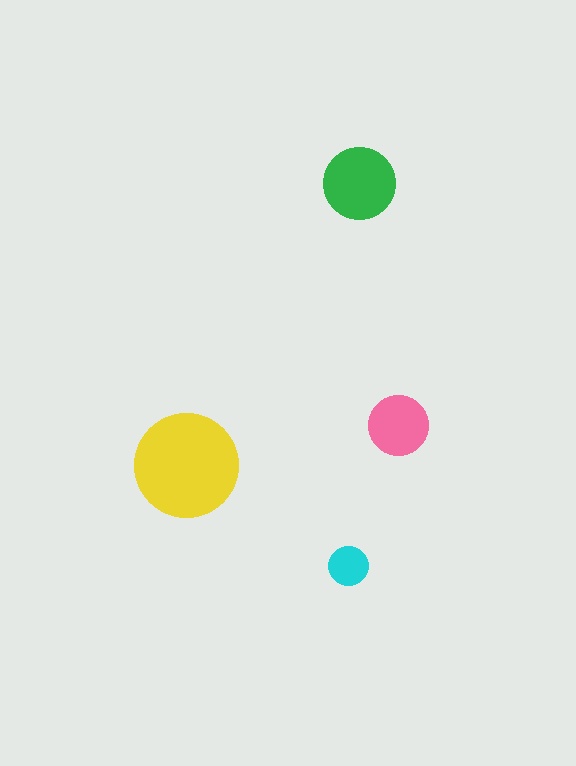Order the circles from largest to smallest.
the yellow one, the green one, the pink one, the cyan one.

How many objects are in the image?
There are 4 objects in the image.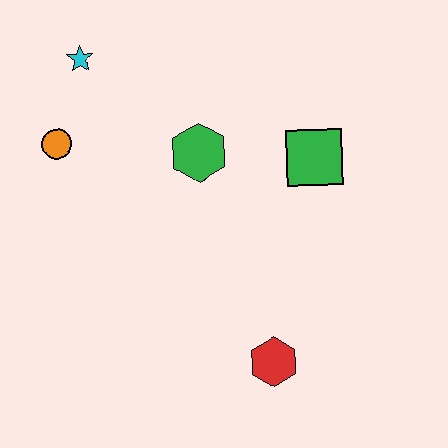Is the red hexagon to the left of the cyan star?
No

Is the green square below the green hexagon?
Yes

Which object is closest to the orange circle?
The cyan star is closest to the orange circle.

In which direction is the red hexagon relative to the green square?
The red hexagon is below the green square.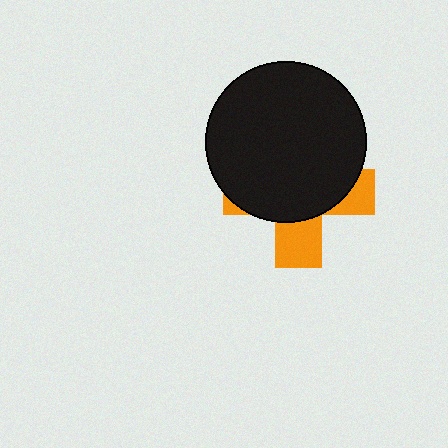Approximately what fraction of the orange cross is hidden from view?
Roughly 69% of the orange cross is hidden behind the black circle.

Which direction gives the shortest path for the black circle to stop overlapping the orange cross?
Moving up gives the shortest separation.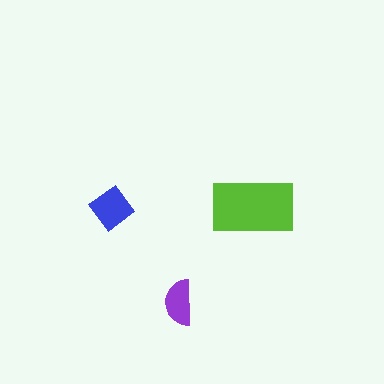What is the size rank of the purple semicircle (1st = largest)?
3rd.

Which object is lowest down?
The purple semicircle is bottommost.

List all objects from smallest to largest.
The purple semicircle, the blue diamond, the lime rectangle.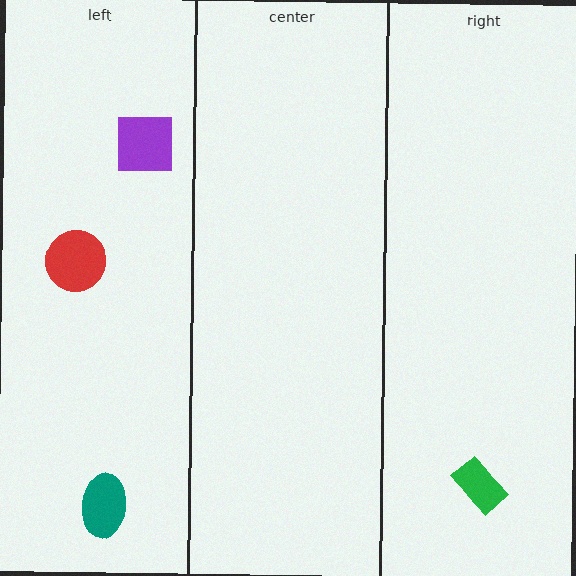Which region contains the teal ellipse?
The left region.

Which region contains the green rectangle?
The right region.